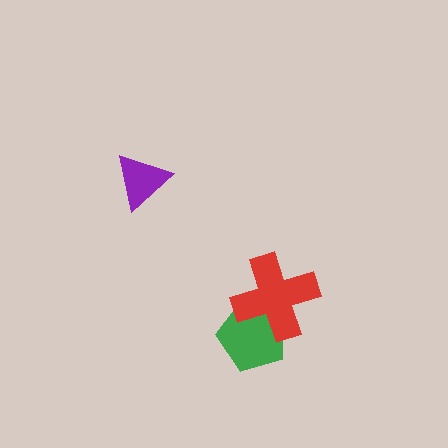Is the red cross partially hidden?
No, no other shape covers it.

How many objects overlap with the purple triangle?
0 objects overlap with the purple triangle.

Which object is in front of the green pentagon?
The red cross is in front of the green pentagon.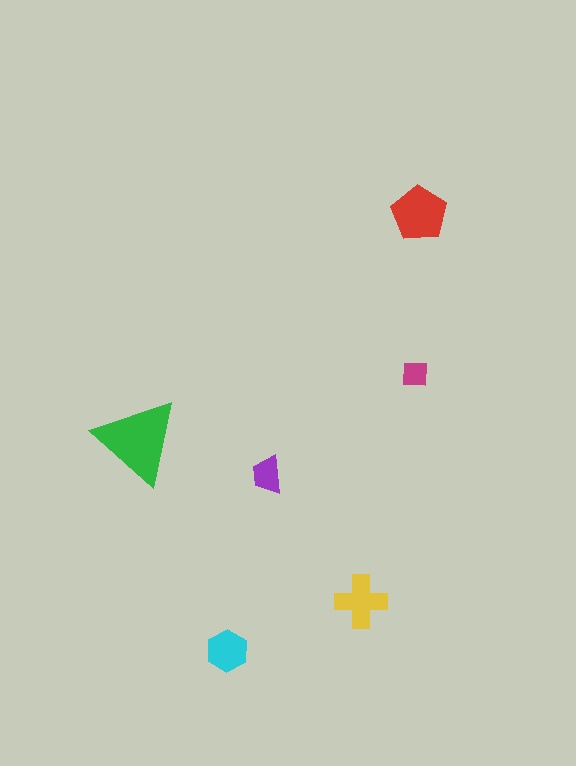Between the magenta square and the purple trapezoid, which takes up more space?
The purple trapezoid.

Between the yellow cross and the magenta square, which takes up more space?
The yellow cross.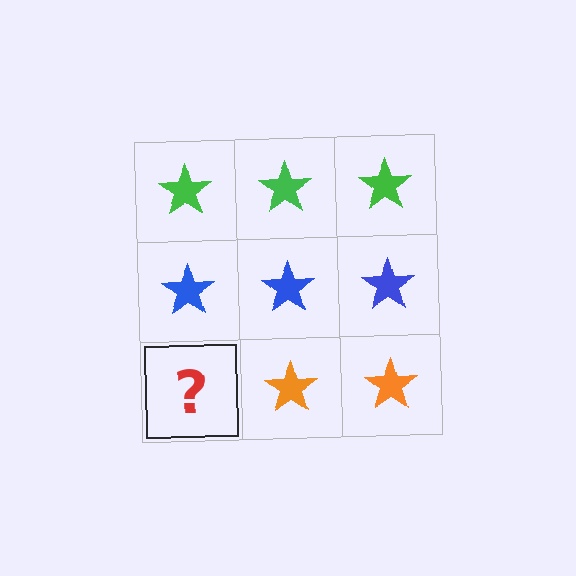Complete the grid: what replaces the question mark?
The question mark should be replaced with an orange star.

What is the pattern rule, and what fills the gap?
The rule is that each row has a consistent color. The gap should be filled with an orange star.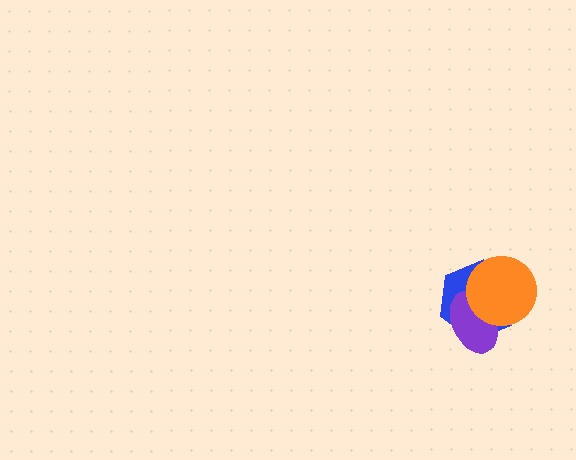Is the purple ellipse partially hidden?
Yes, it is partially covered by another shape.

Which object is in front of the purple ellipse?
The orange circle is in front of the purple ellipse.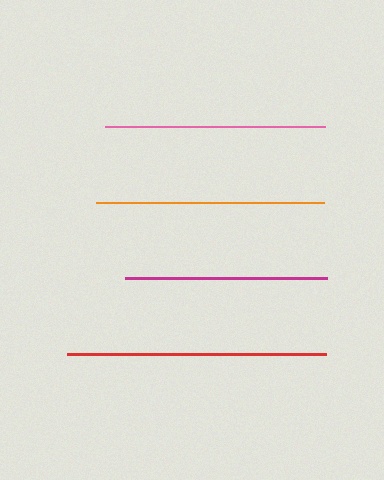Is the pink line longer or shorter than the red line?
The red line is longer than the pink line.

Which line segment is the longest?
The red line is the longest at approximately 259 pixels.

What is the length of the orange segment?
The orange segment is approximately 228 pixels long.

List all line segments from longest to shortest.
From longest to shortest: red, orange, pink, magenta.